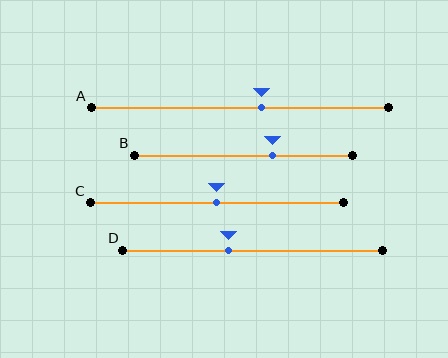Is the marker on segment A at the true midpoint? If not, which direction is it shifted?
No, the marker on segment A is shifted to the right by about 7% of the segment length.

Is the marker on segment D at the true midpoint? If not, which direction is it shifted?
No, the marker on segment D is shifted to the left by about 9% of the segment length.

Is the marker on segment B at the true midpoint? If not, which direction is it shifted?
No, the marker on segment B is shifted to the right by about 13% of the segment length.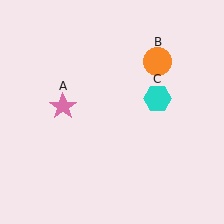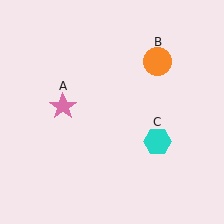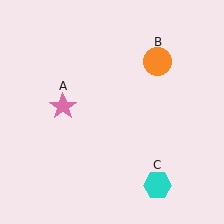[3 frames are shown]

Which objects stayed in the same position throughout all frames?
Pink star (object A) and orange circle (object B) remained stationary.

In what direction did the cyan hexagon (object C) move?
The cyan hexagon (object C) moved down.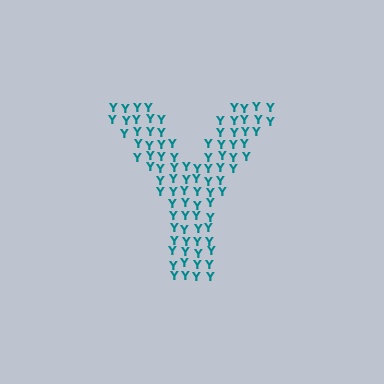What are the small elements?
The small elements are letter Y's.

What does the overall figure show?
The overall figure shows the letter Y.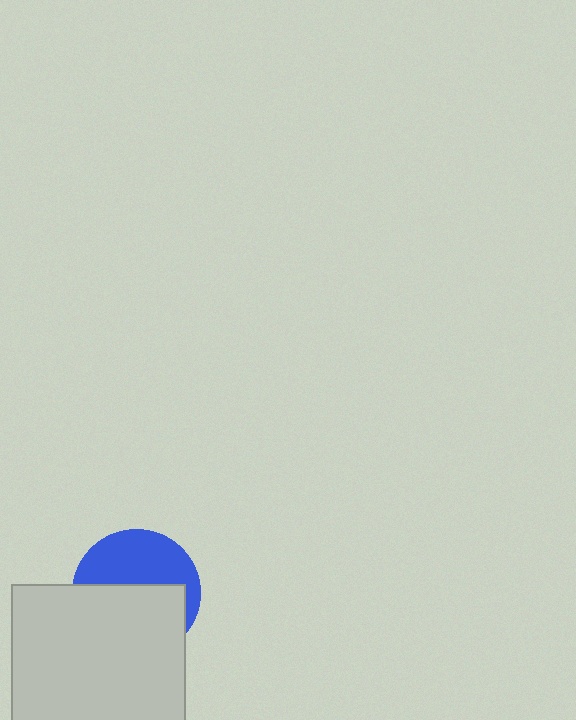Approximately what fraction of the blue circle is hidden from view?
Roughly 55% of the blue circle is hidden behind the light gray square.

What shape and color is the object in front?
The object in front is a light gray square.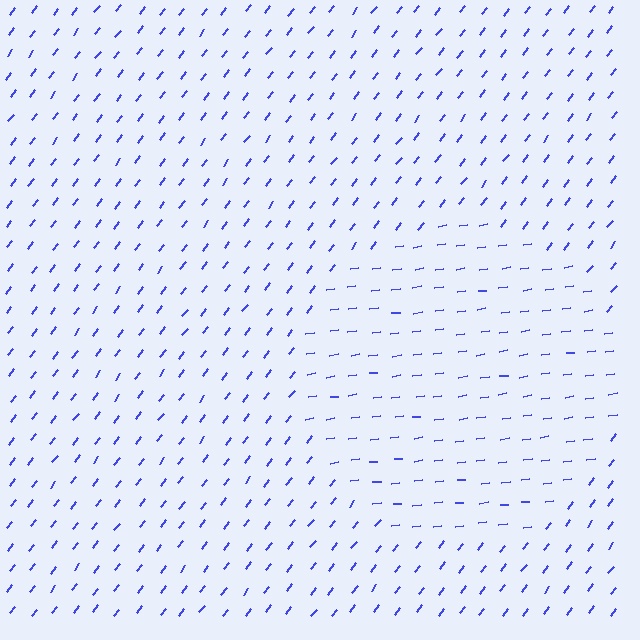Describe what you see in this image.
The image is filled with small blue line segments. A circle region in the image has lines oriented differently from the surrounding lines, creating a visible texture boundary.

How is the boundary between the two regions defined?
The boundary is defined purely by a change in line orientation (approximately 45 degrees difference). All lines are the same color and thickness.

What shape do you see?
I see a circle.